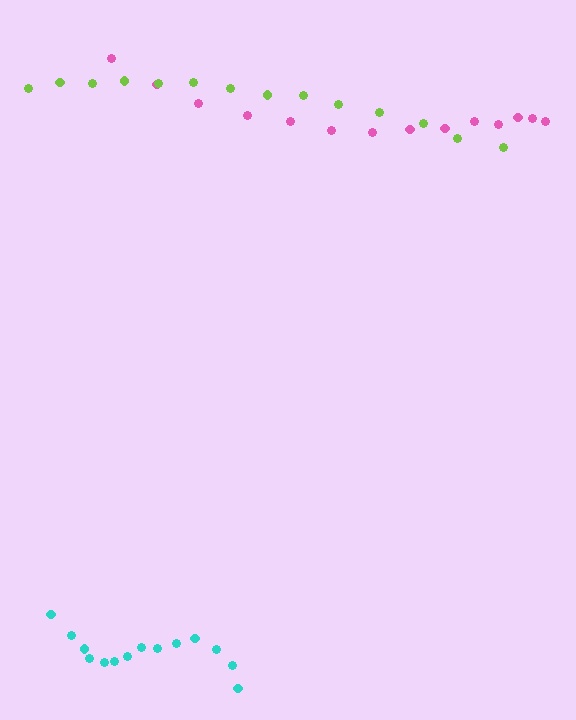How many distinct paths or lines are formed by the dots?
There are 3 distinct paths.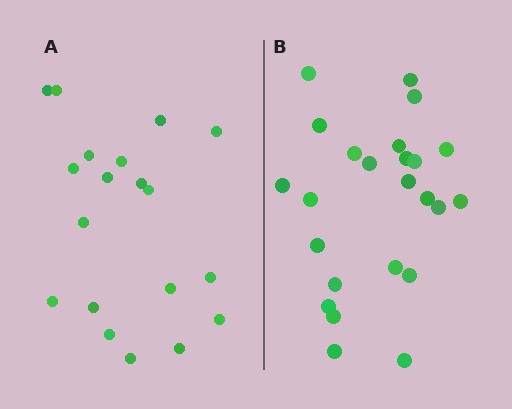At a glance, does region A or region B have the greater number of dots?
Region B (the right region) has more dots.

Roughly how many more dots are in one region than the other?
Region B has about 5 more dots than region A.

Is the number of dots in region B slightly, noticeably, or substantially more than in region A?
Region B has noticeably more, but not dramatically so. The ratio is roughly 1.3 to 1.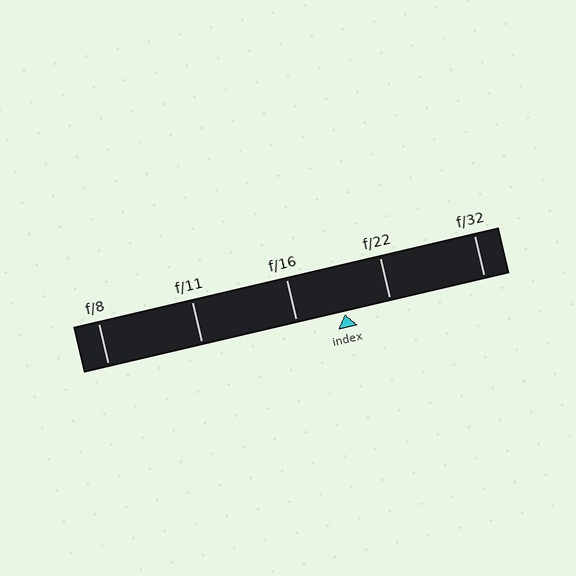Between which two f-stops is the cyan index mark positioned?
The index mark is between f/16 and f/22.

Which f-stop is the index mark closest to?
The index mark is closest to f/22.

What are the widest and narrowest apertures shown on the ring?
The widest aperture shown is f/8 and the narrowest is f/32.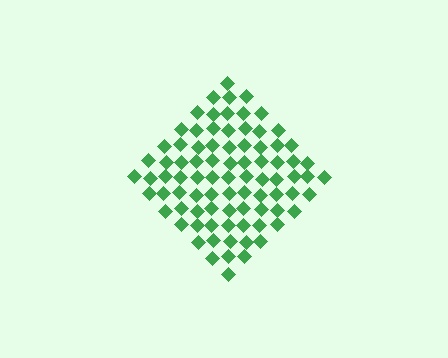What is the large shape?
The large shape is a diamond.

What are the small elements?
The small elements are diamonds.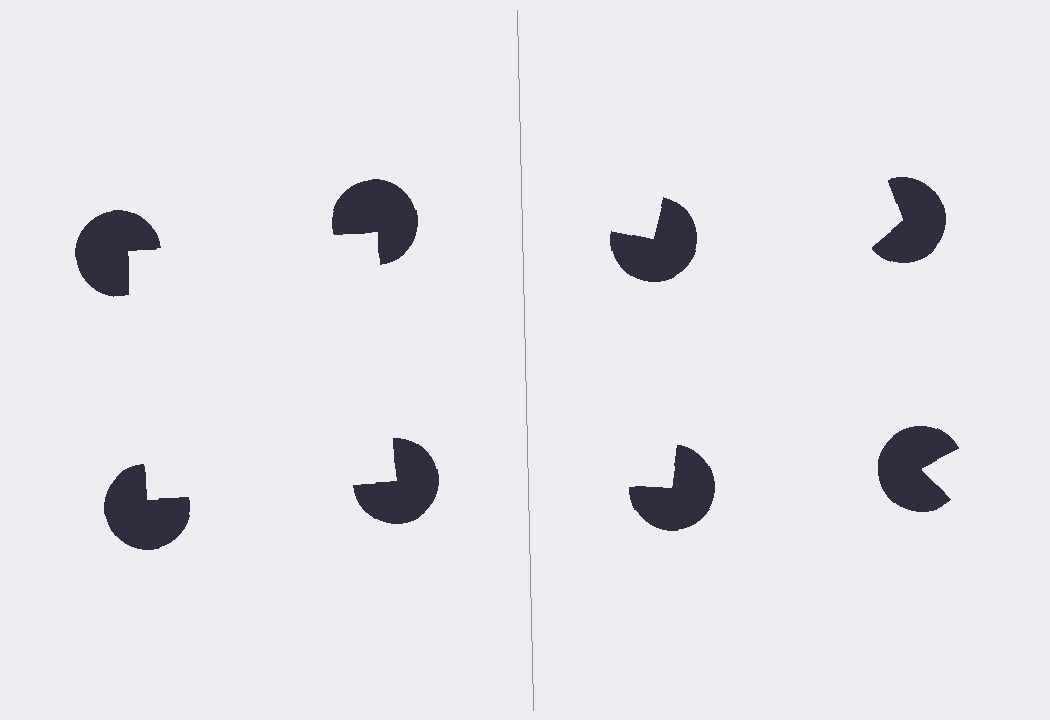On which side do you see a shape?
An illusory square appears on the left side. On the right side the wedge cuts are rotated, so no coherent shape forms.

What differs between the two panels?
The pac-man discs are positioned identically on both sides; only the wedge orientations differ. On the left they align to a square; on the right they are misaligned.